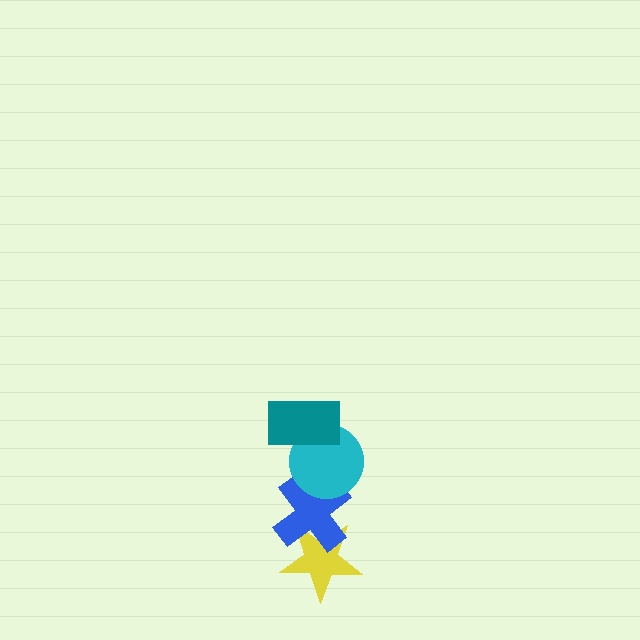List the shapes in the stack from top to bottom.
From top to bottom: the teal rectangle, the cyan circle, the blue cross, the yellow star.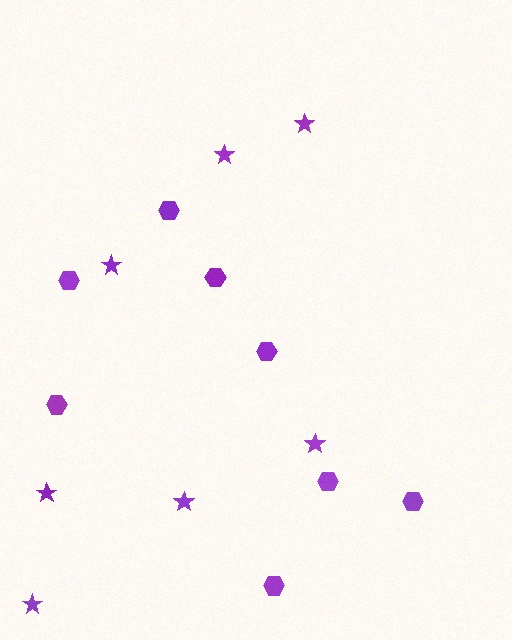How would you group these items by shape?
There are 2 groups: one group of hexagons (8) and one group of stars (7).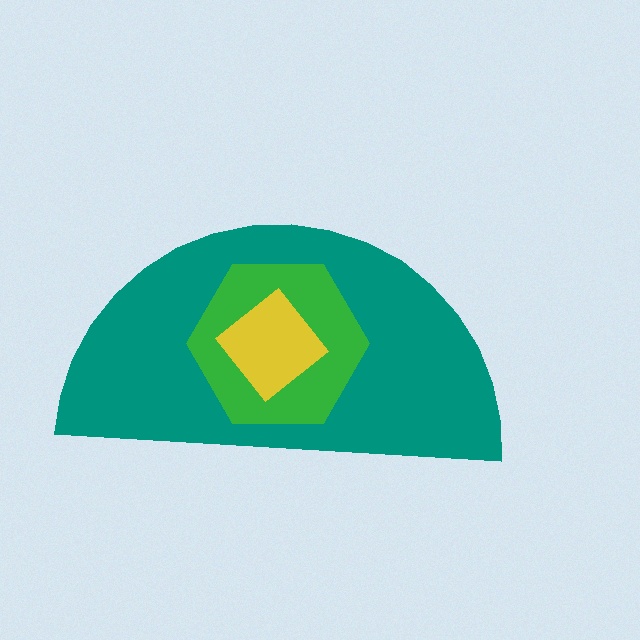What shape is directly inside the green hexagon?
The yellow diamond.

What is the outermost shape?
The teal semicircle.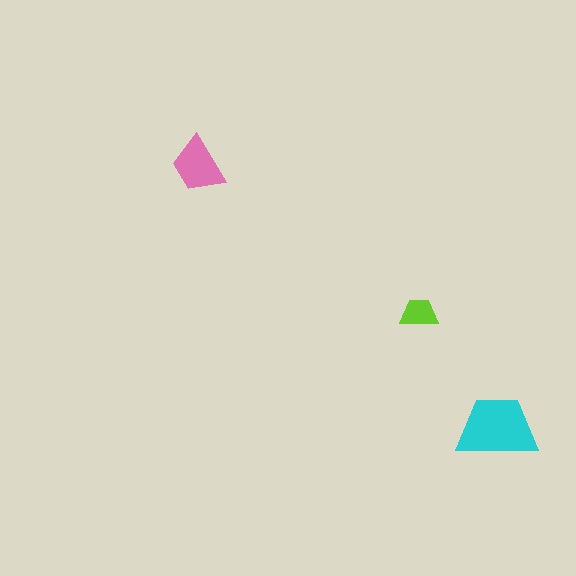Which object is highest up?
The pink trapezoid is topmost.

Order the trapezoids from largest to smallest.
the cyan one, the pink one, the lime one.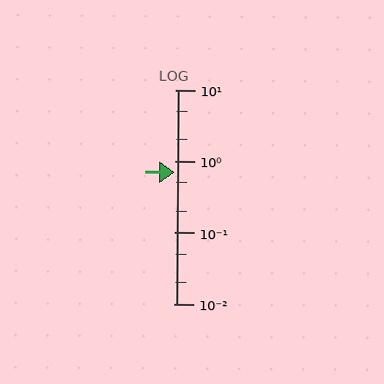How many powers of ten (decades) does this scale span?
The scale spans 3 decades, from 0.01 to 10.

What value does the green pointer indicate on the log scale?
The pointer indicates approximately 0.7.